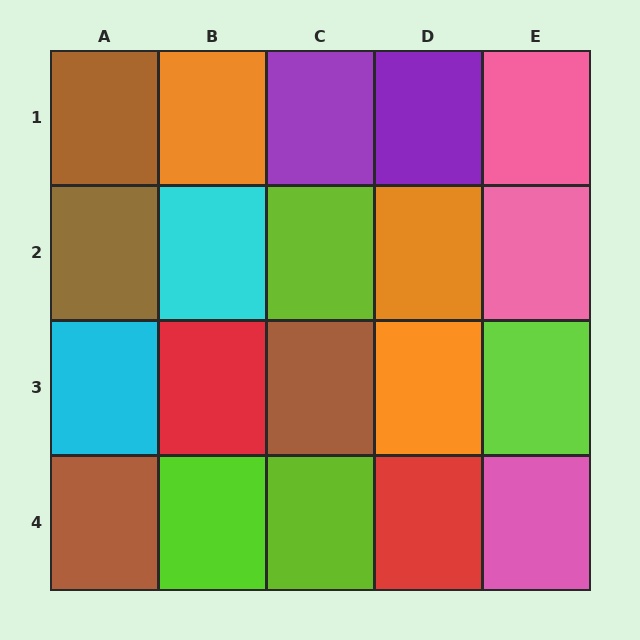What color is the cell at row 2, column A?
Brown.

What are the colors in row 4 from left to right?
Brown, lime, lime, red, pink.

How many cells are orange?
3 cells are orange.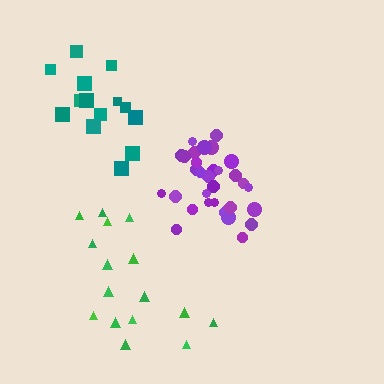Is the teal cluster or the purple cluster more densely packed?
Purple.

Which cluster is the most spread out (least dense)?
Green.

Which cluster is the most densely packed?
Purple.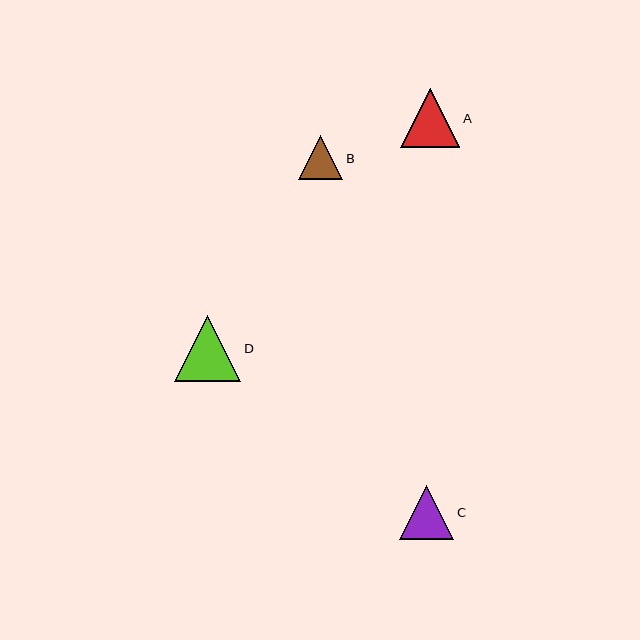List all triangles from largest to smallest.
From largest to smallest: D, A, C, B.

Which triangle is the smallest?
Triangle B is the smallest with a size of approximately 44 pixels.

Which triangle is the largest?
Triangle D is the largest with a size of approximately 66 pixels.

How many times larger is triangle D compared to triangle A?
Triangle D is approximately 1.1 times the size of triangle A.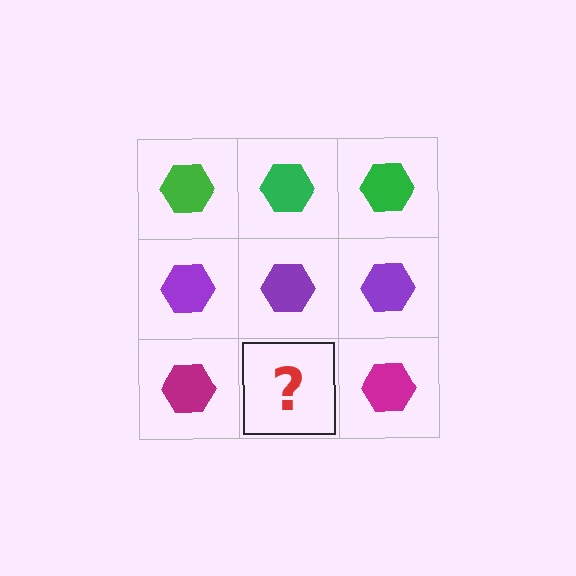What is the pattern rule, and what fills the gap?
The rule is that each row has a consistent color. The gap should be filled with a magenta hexagon.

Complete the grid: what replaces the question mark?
The question mark should be replaced with a magenta hexagon.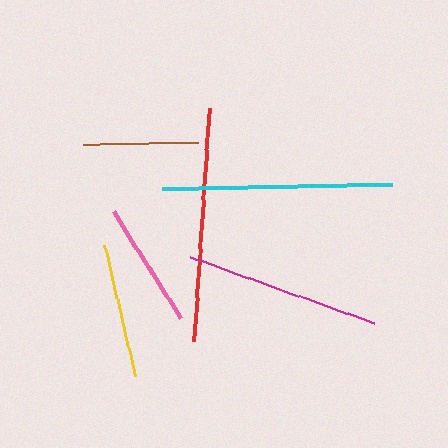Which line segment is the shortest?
The brown line is the shortest at approximately 116 pixels.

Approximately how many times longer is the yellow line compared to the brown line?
The yellow line is approximately 1.2 times the length of the brown line.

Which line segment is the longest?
The red line is the longest at approximately 233 pixels.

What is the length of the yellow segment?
The yellow segment is approximately 134 pixels long.